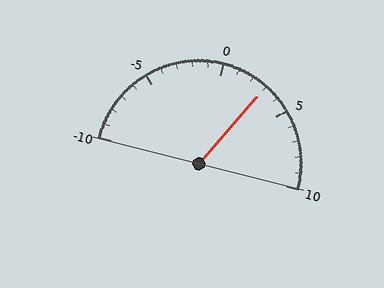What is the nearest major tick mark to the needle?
The nearest major tick mark is 5.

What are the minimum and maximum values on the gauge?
The gauge ranges from -10 to 10.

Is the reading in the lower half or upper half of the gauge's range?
The reading is in the upper half of the range (-10 to 10).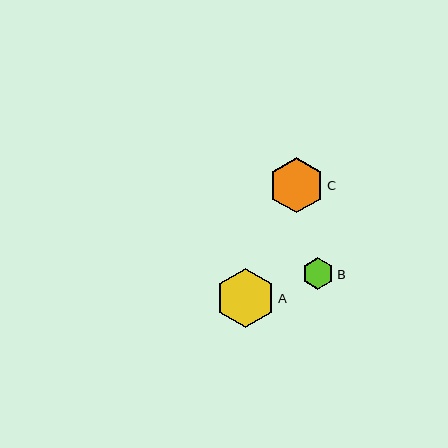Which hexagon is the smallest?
Hexagon B is the smallest with a size of approximately 32 pixels.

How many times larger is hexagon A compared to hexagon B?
Hexagon A is approximately 1.9 times the size of hexagon B.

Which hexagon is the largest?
Hexagon A is the largest with a size of approximately 59 pixels.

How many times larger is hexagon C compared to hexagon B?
Hexagon C is approximately 1.7 times the size of hexagon B.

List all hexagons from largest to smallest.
From largest to smallest: A, C, B.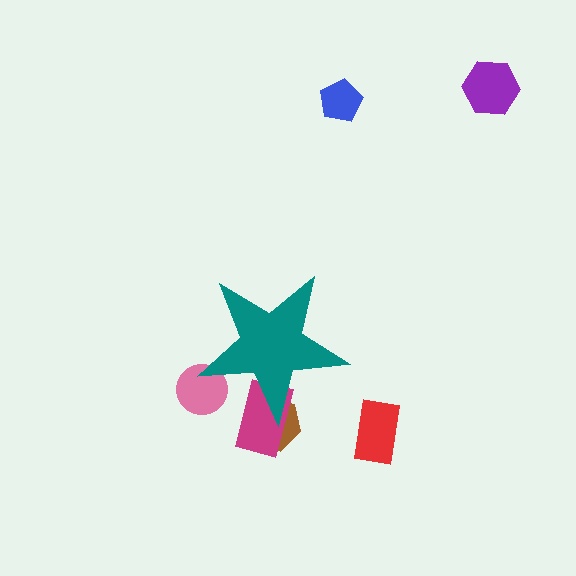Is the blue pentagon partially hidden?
No, the blue pentagon is fully visible.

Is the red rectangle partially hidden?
No, the red rectangle is fully visible.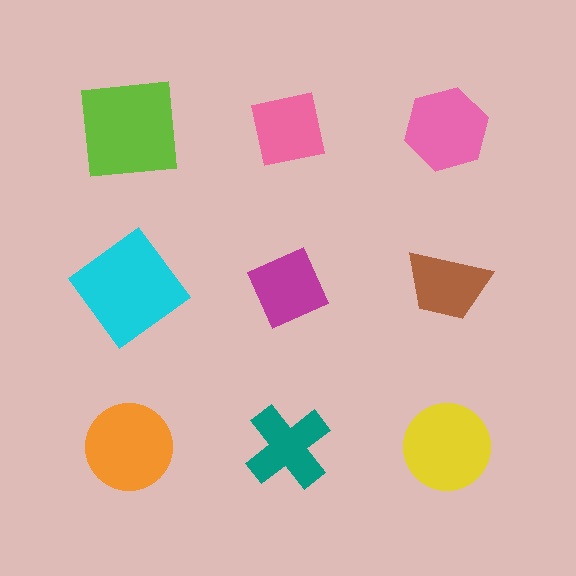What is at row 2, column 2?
A magenta diamond.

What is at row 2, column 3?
A brown trapezoid.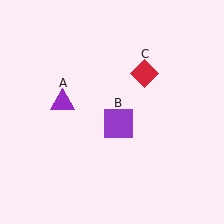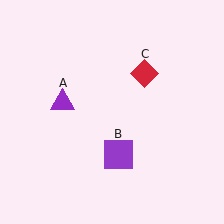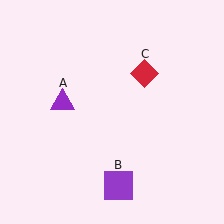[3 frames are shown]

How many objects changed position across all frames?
1 object changed position: purple square (object B).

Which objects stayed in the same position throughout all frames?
Purple triangle (object A) and red diamond (object C) remained stationary.